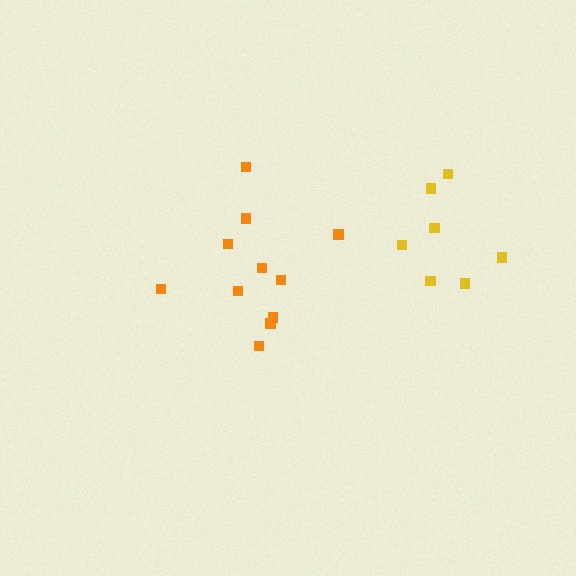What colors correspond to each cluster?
The clusters are colored: yellow, orange.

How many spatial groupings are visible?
There are 2 spatial groupings.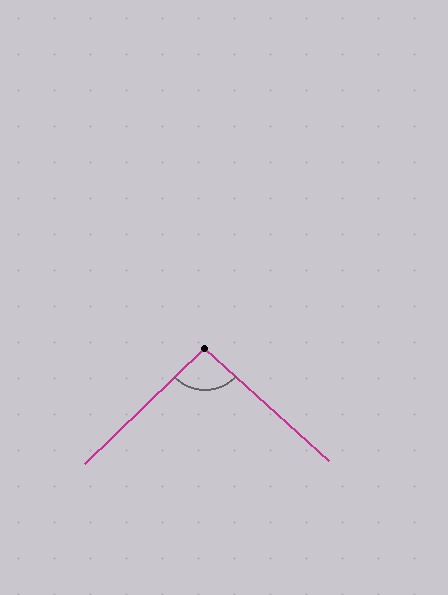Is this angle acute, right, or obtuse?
It is approximately a right angle.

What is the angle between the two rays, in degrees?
Approximately 94 degrees.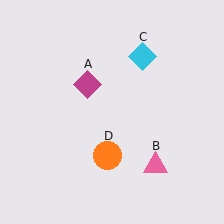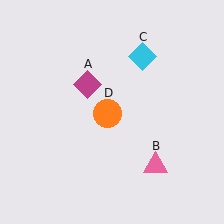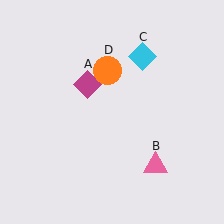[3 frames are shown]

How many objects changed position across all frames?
1 object changed position: orange circle (object D).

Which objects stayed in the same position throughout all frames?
Magenta diamond (object A) and pink triangle (object B) and cyan diamond (object C) remained stationary.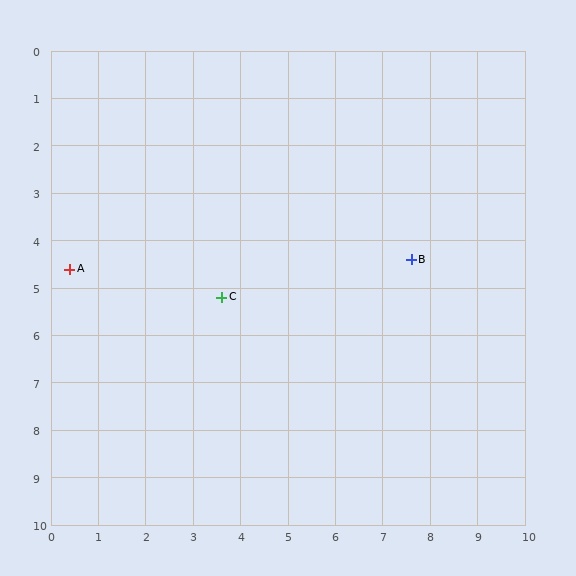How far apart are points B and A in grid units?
Points B and A are about 7.2 grid units apart.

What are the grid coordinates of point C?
Point C is at approximately (3.6, 5.2).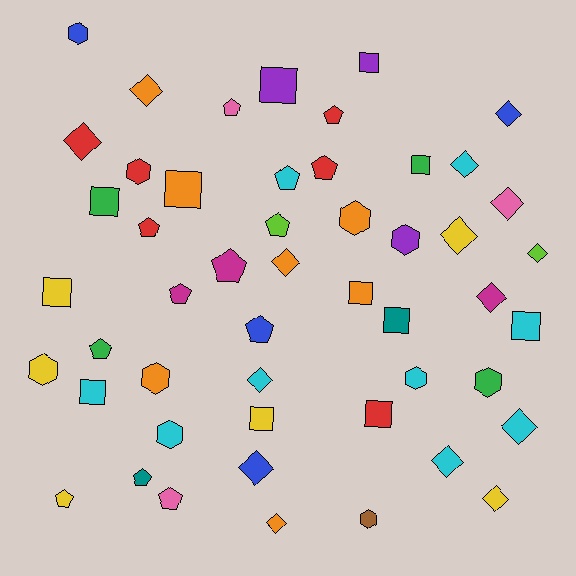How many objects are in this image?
There are 50 objects.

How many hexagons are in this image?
There are 10 hexagons.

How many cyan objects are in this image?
There are 9 cyan objects.